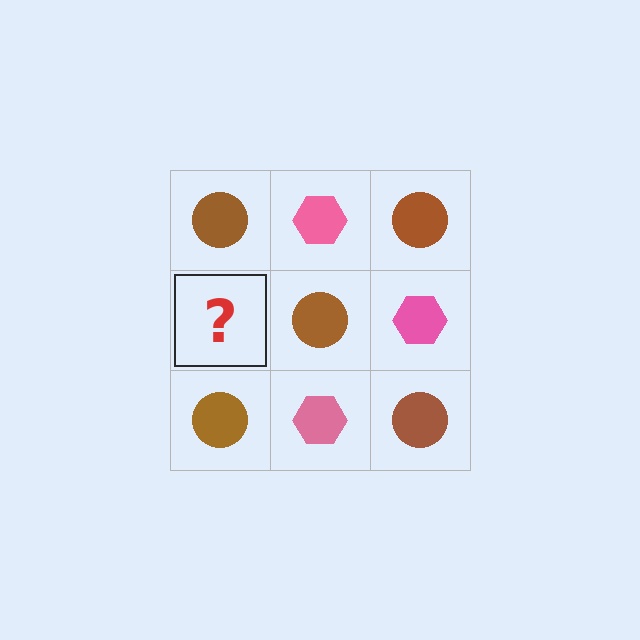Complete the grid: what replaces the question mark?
The question mark should be replaced with a pink hexagon.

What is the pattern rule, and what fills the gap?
The rule is that it alternates brown circle and pink hexagon in a checkerboard pattern. The gap should be filled with a pink hexagon.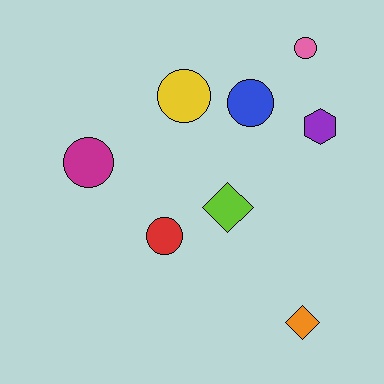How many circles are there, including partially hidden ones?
There are 5 circles.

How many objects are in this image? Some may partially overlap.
There are 8 objects.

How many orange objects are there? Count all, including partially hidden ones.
There is 1 orange object.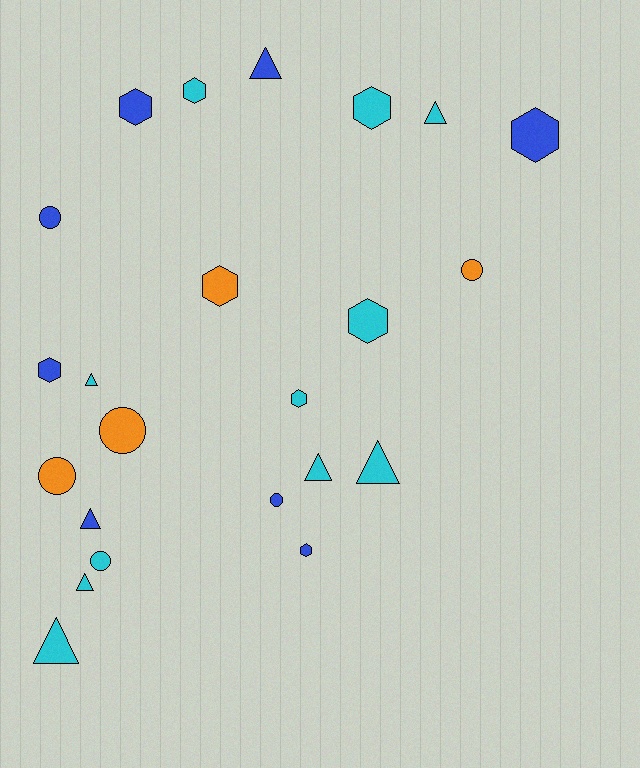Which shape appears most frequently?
Hexagon, with 9 objects.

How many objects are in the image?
There are 23 objects.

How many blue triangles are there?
There are 2 blue triangles.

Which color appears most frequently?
Cyan, with 11 objects.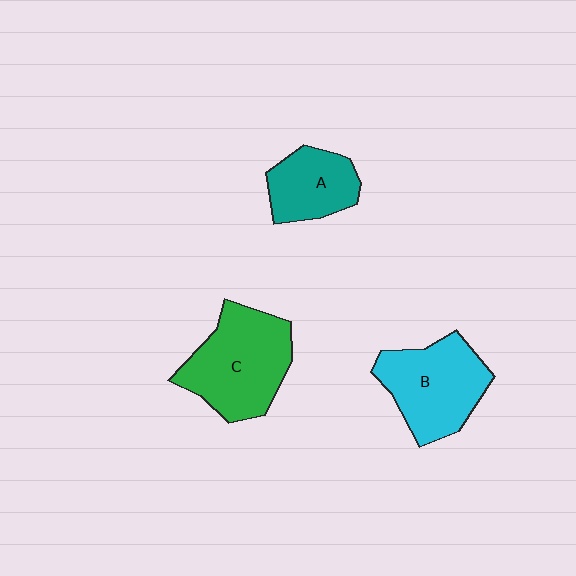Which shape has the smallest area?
Shape A (teal).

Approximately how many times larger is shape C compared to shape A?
Approximately 1.7 times.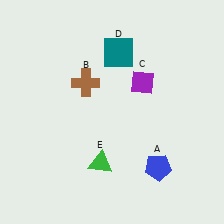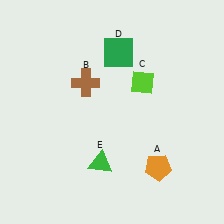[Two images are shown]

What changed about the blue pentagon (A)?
In Image 1, A is blue. In Image 2, it changed to orange.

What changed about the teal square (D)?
In Image 1, D is teal. In Image 2, it changed to green.